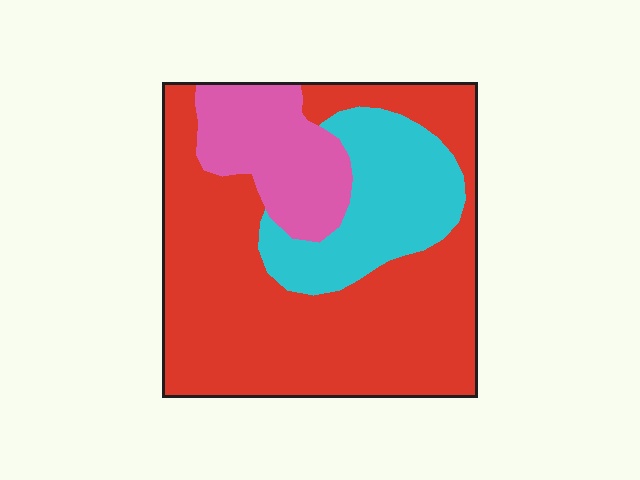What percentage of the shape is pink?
Pink covers 17% of the shape.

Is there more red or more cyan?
Red.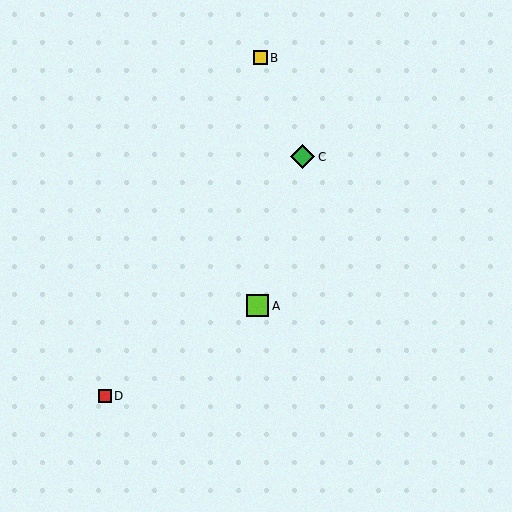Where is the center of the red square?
The center of the red square is at (105, 396).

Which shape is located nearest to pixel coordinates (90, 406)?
The red square (labeled D) at (105, 396) is nearest to that location.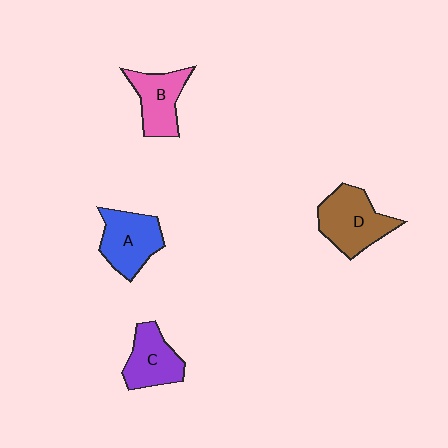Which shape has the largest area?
Shape D (brown).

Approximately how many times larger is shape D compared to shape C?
Approximately 1.3 times.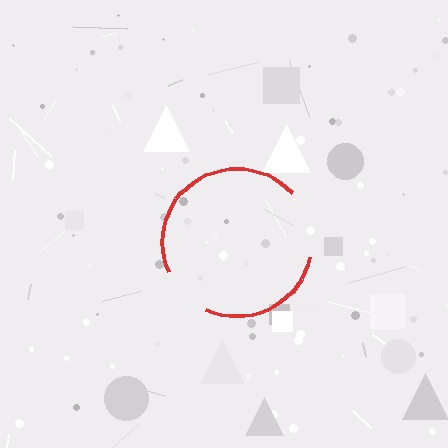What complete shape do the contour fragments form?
The contour fragments form a circle.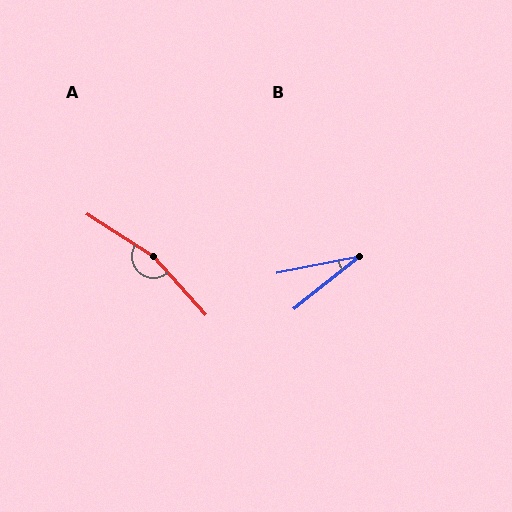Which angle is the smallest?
B, at approximately 27 degrees.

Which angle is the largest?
A, at approximately 165 degrees.